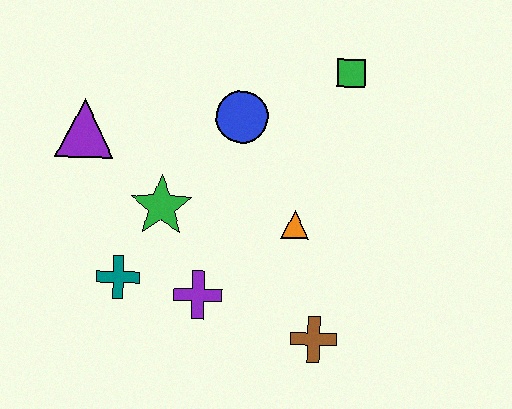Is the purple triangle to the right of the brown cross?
No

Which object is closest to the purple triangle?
The green star is closest to the purple triangle.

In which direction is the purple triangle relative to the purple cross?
The purple triangle is above the purple cross.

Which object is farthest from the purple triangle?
The brown cross is farthest from the purple triangle.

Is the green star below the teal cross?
No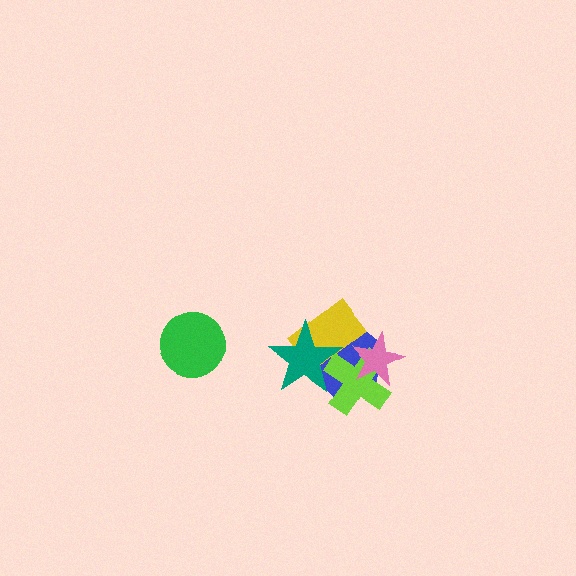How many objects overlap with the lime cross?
4 objects overlap with the lime cross.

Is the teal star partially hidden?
Yes, it is partially covered by another shape.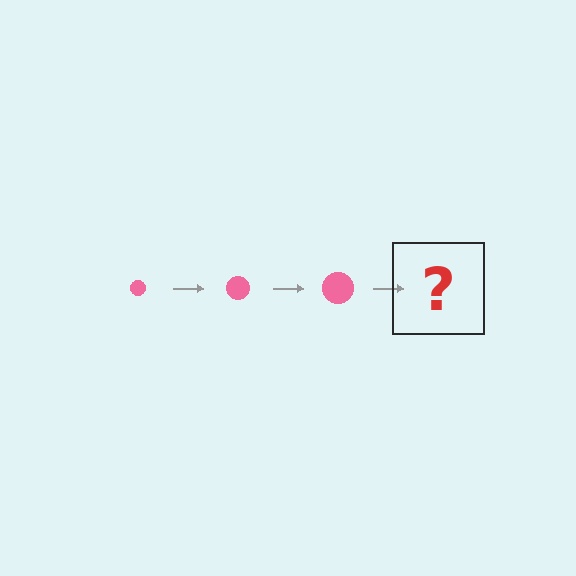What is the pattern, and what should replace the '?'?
The pattern is that the circle gets progressively larger each step. The '?' should be a pink circle, larger than the previous one.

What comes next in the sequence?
The next element should be a pink circle, larger than the previous one.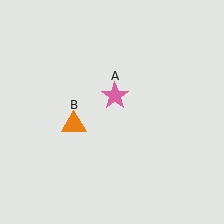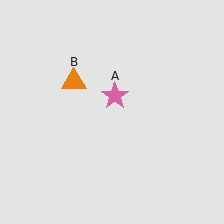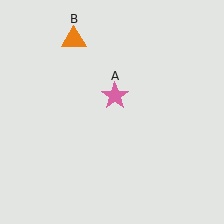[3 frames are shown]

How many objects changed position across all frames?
1 object changed position: orange triangle (object B).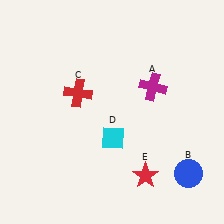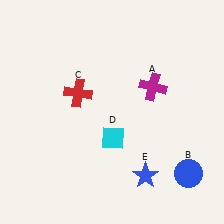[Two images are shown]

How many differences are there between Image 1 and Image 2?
There is 1 difference between the two images.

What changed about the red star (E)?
In Image 1, E is red. In Image 2, it changed to blue.